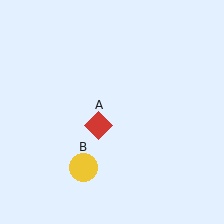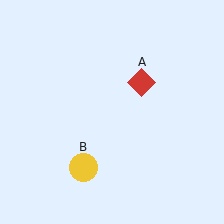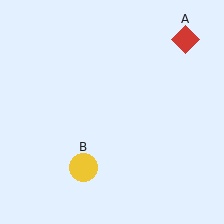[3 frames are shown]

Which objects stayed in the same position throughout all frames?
Yellow circle (object B) remained stationary.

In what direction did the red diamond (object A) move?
The red diamond (object A) moved up and to the right.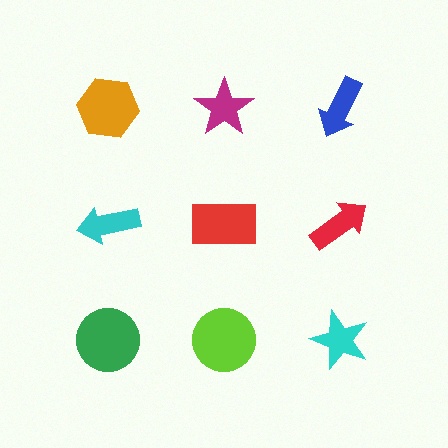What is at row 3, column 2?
A lime circle.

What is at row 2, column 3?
A red arrow.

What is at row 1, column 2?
A magenta star.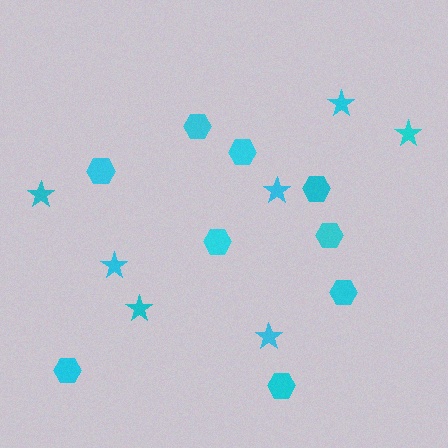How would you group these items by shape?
There are 2 groups: one group of stars (7) and one group of hexagons (9).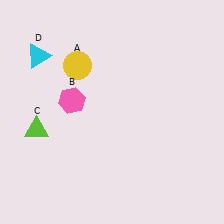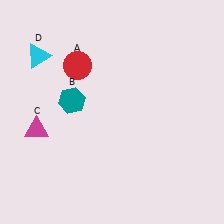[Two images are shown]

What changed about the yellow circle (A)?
In Image 1, A is yellow. In Image 2, it changed to red.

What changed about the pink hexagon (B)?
In Image 1, B is pink. In Image 2, it changed to teal.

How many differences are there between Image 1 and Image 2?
There are 3 differences between the two images.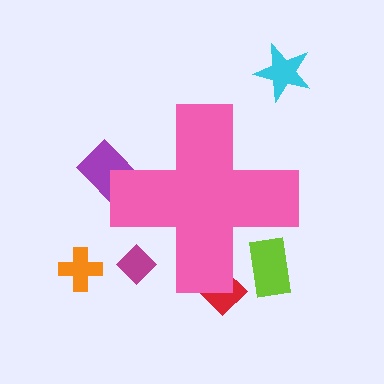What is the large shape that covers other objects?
A pink cross.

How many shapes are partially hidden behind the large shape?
4 shapes are partially hidden.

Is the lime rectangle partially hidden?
Yes, the lime rectangle is partially hidden behind the pink cross.